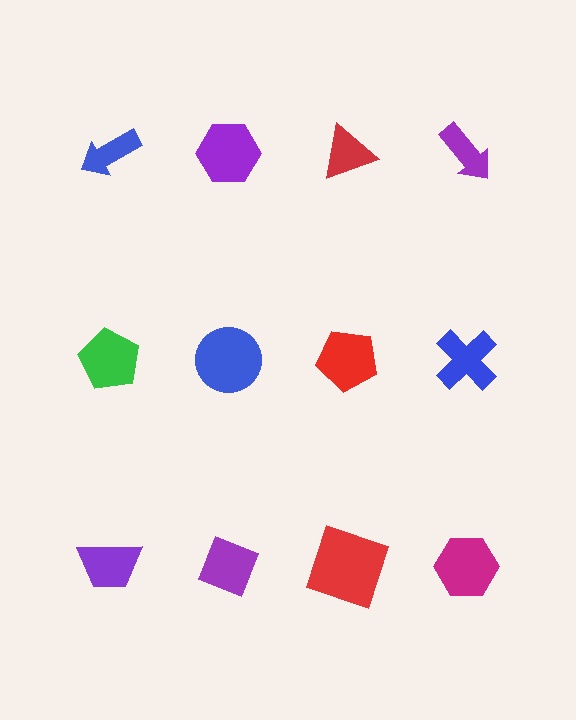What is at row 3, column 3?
A red square.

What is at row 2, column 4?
A blue cross.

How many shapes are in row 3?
4 shapes.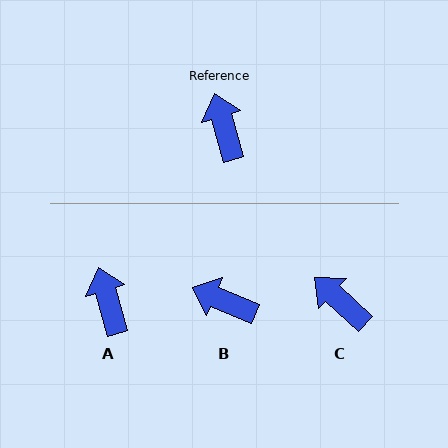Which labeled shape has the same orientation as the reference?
A.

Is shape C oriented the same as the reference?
No, it is off by about 31 degrees.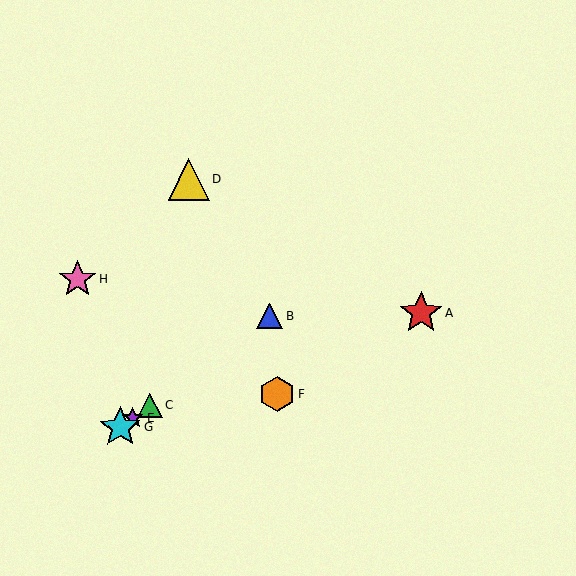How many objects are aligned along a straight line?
4 objects (B, C, E, G) are aligned along a straight line.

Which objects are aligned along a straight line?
Objects B, C, E, G are aligned along a straight line.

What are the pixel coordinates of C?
Object C is at (150, 406).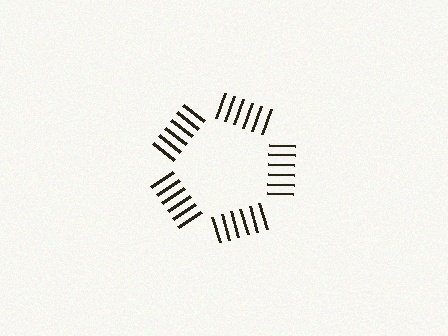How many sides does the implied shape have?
5 sides — the line-ends trace a pentagon.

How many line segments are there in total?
30 — 6 along each of the 5 edges.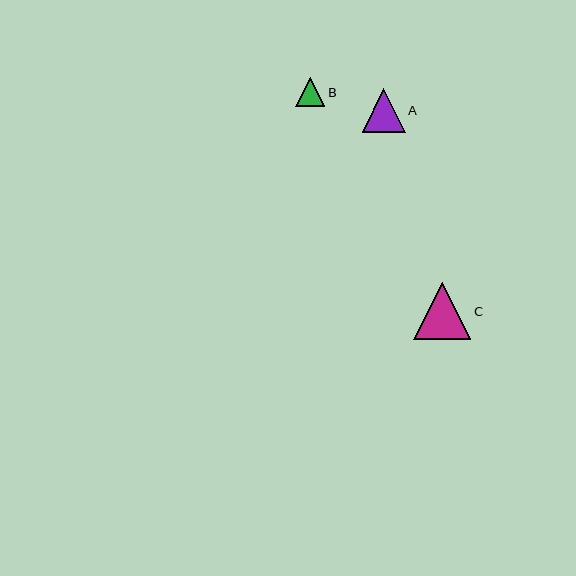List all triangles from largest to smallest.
From largest to smallest: C, A, B.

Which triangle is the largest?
Triangle C is the largest with a size of approximately 57 pixels.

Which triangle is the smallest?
Triangle B is the smallest with a size of approximately 29 pixels.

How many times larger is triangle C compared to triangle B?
Triangle C is approximately 2.0 times the size of triangle B.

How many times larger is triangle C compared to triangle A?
Triangle C is approximately 1.3 times the size of triangle A.